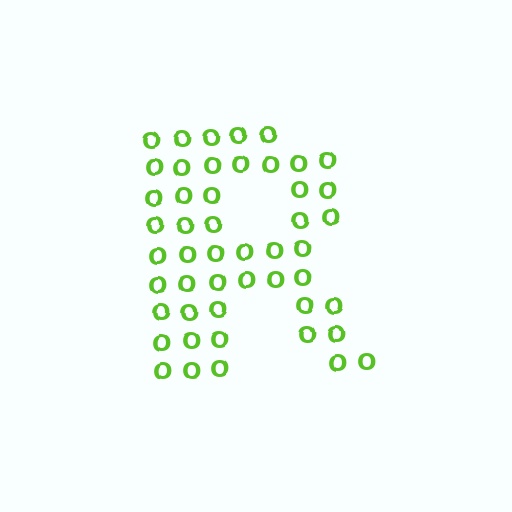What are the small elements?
The small elements are letter O's.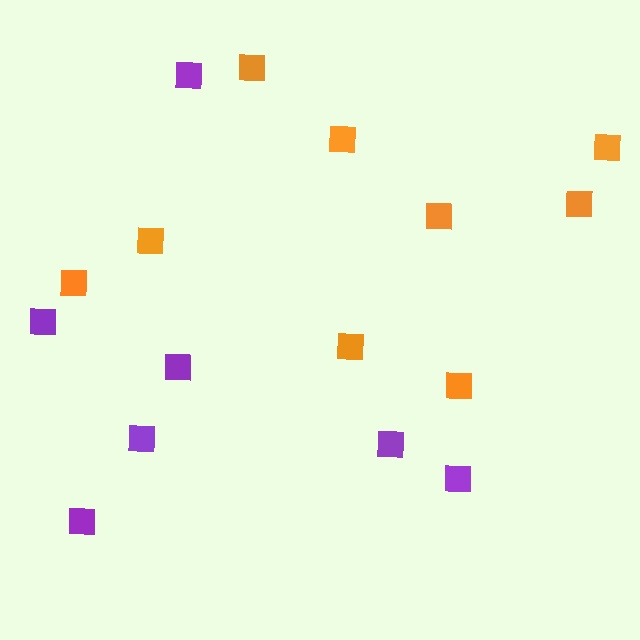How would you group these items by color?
There are 2 groups: one group of orange squares (9) and one group of purple squares (7).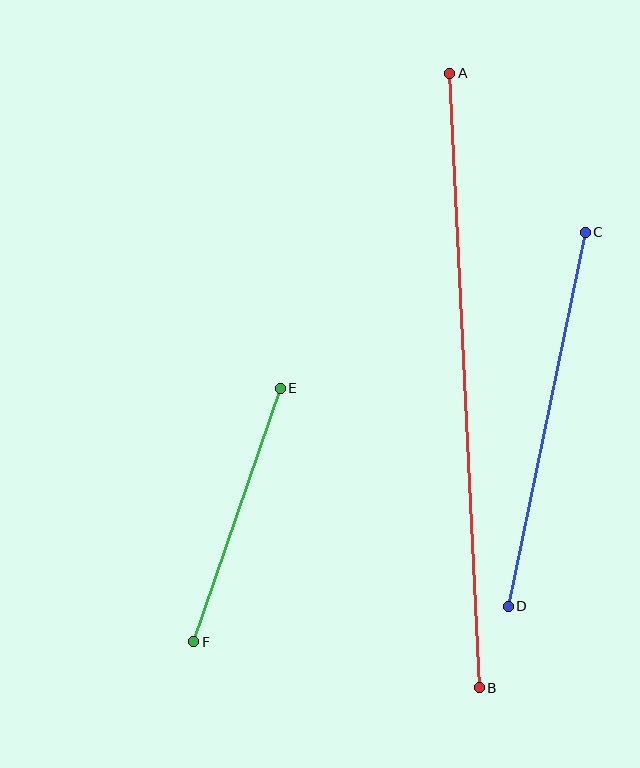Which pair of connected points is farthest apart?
Points A and B are farthest apart.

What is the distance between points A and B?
The distance is approximately 615 pixels.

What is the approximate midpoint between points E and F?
The midpoint is at approximately (237, 515) pixels.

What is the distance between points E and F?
The distance is approximately 268 pixels.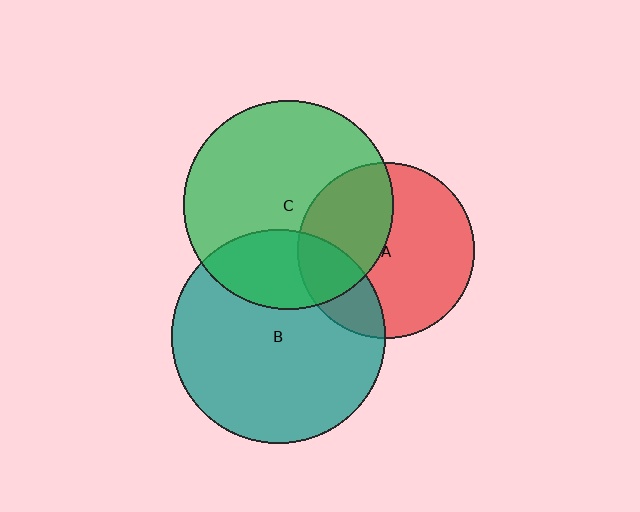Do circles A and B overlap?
Yes.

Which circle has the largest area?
Circle B (teal).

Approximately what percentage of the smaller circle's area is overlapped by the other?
Approximately 20%.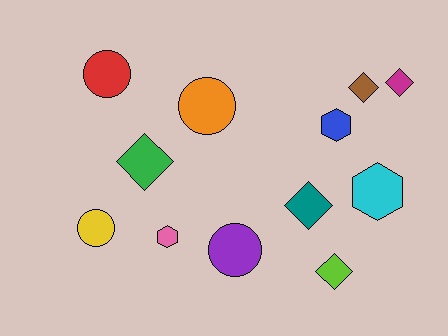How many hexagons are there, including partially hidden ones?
There are 3 hexagons.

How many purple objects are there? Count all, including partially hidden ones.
There is 1 purple object.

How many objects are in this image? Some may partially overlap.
There are 12 objects.